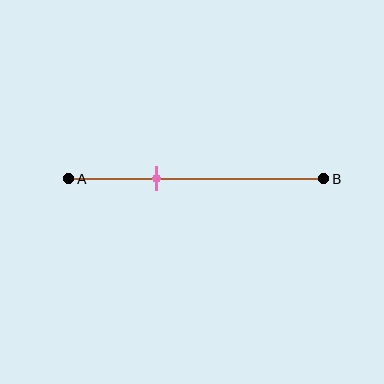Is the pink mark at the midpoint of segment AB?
No, the mark is at about 35% from A, not at the 50% midpoint.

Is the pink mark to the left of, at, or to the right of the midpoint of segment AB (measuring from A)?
The pink mark is to the left of the midpoint of segment AB.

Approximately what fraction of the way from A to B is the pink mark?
The pink mark is approximately 35% of the way from A to B.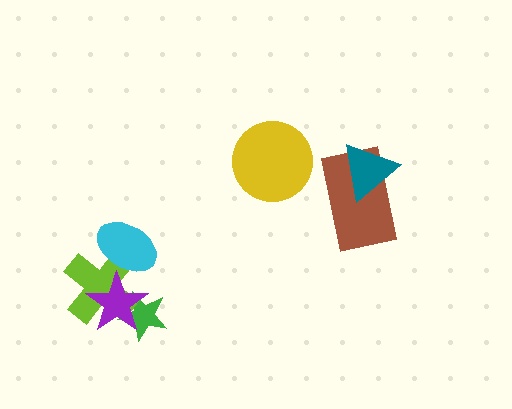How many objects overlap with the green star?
2 objects overlap with the green star.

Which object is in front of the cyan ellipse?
The purple star is in front of the cyan ellipse.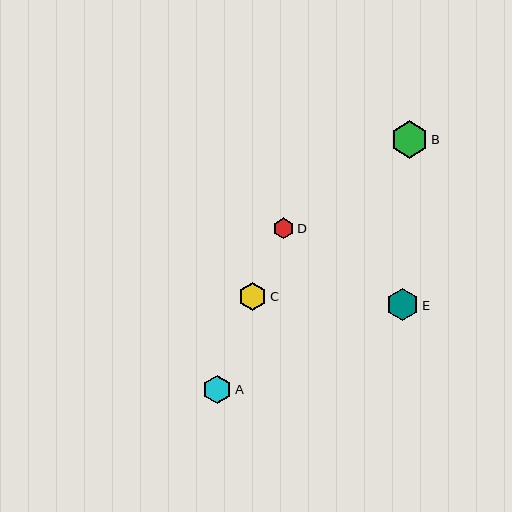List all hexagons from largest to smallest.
From largest to smallest: B, E, A, C, D.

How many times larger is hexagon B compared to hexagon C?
Hexagon B is approximately 1.3 times the size of hexagon C.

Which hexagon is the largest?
Hexagon B is the largest with a size of approximately 37 pixels.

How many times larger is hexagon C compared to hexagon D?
Hexagon C is approximately 1.3 times the size of hexagon D.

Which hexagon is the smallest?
Hexagon D is the smallest with a size of approximately 21 pixels.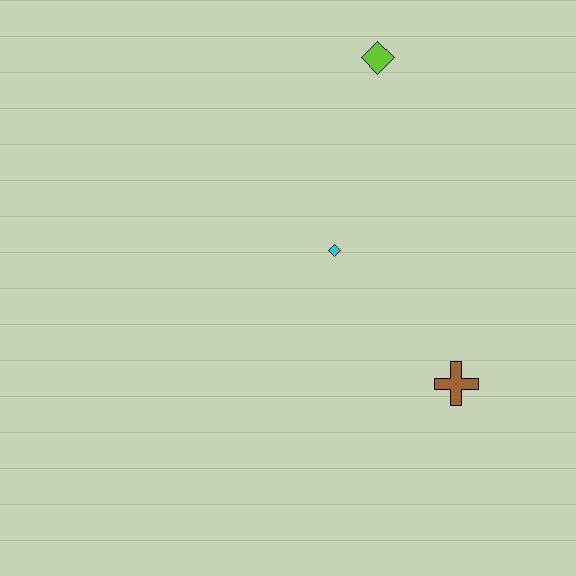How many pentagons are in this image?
There are no pentagons.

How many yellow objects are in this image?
There are no yellow objects.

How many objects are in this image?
There are 3 objects.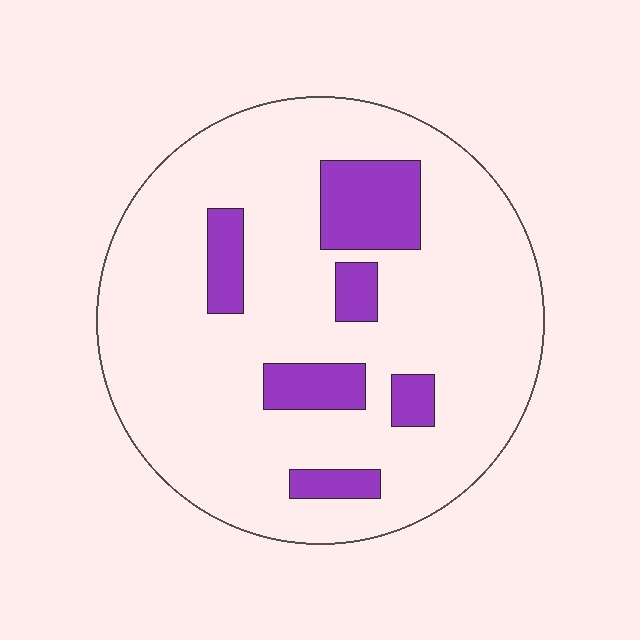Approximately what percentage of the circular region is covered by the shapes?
Approximately 15%.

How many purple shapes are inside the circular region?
6.